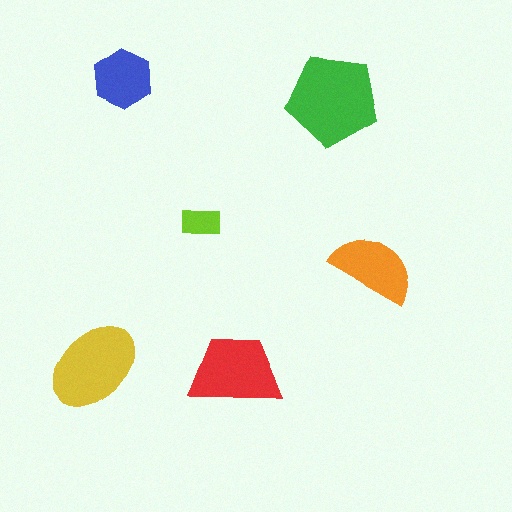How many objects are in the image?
There are 6 objects in the image.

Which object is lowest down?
The yellow ellipse is bottommost.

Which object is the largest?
The green pentagon.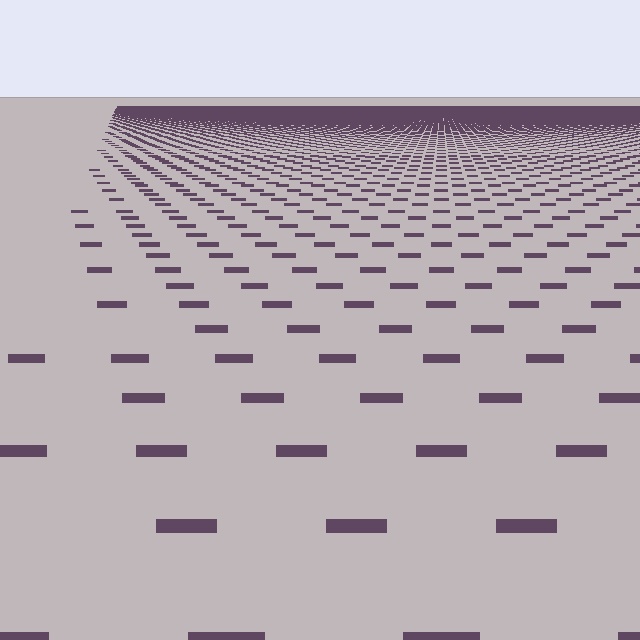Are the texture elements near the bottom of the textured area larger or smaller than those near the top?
Larger. Near the bottom, elements are closer to the viewer and appear at a bigger on-screen size.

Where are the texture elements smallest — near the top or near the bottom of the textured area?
Near the top.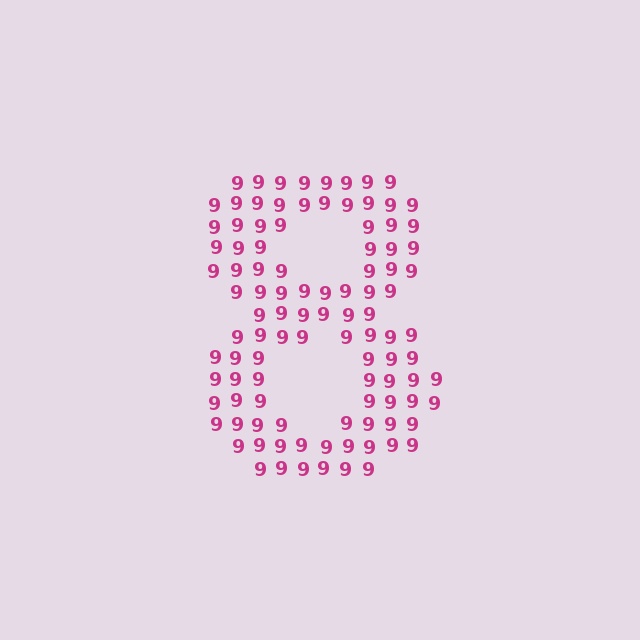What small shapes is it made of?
It is made of small digit 9's.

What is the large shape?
The large shape is the digit 8.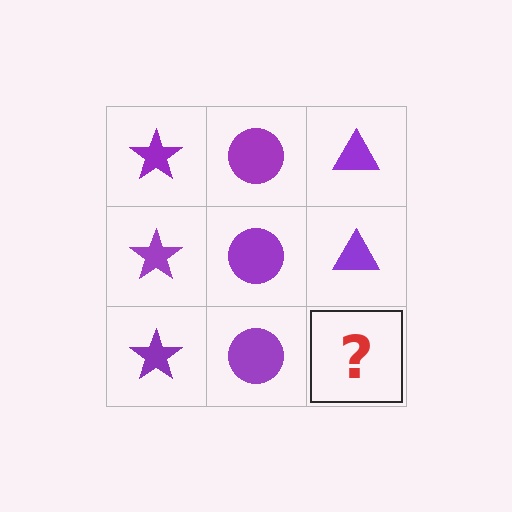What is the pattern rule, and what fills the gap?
The rule is that each column has a consistent shape. The gap should be filled with a purple triangle.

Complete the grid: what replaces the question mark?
The question mark should be replaced with a purple triangle.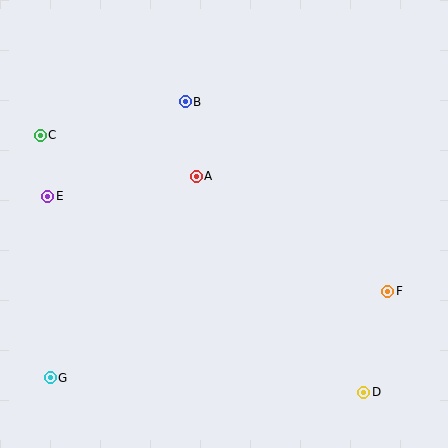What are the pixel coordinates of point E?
Point E is at (48, 196).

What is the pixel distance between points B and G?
The distance between B and G is 307 pixels.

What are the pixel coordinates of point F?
Point F is at (388, 291).